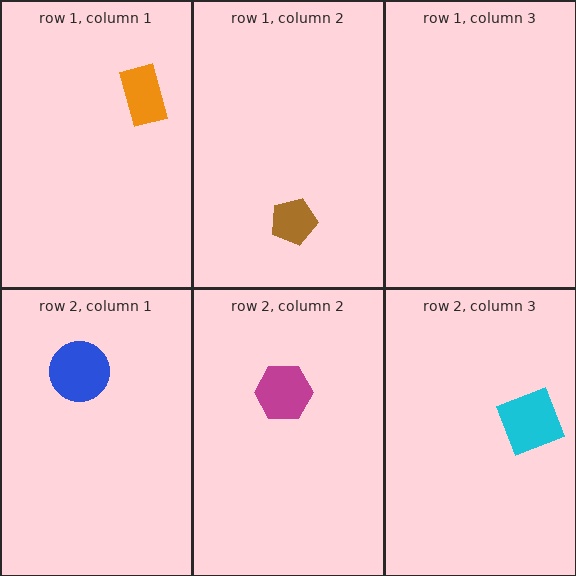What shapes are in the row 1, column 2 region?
The brown pentagon.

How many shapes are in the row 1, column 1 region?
1.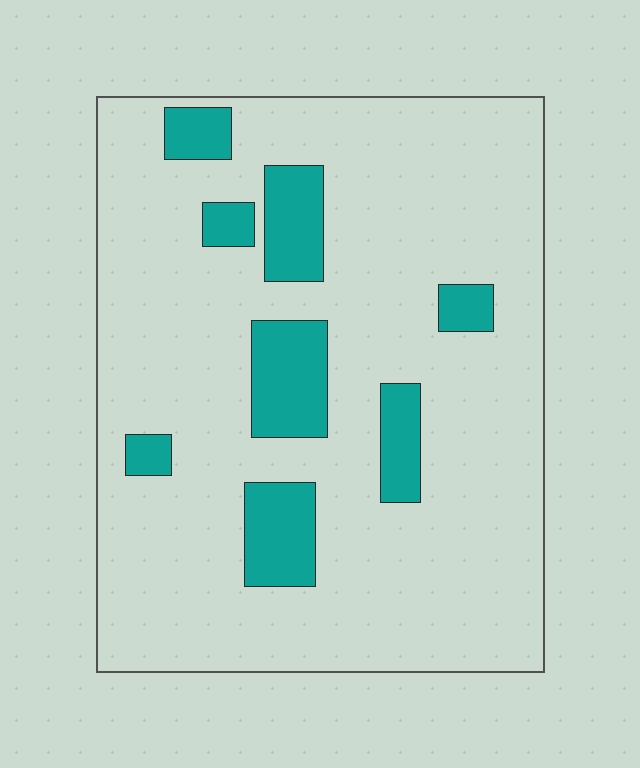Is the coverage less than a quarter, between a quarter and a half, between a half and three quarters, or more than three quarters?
Less than a quarter.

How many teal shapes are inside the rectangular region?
8.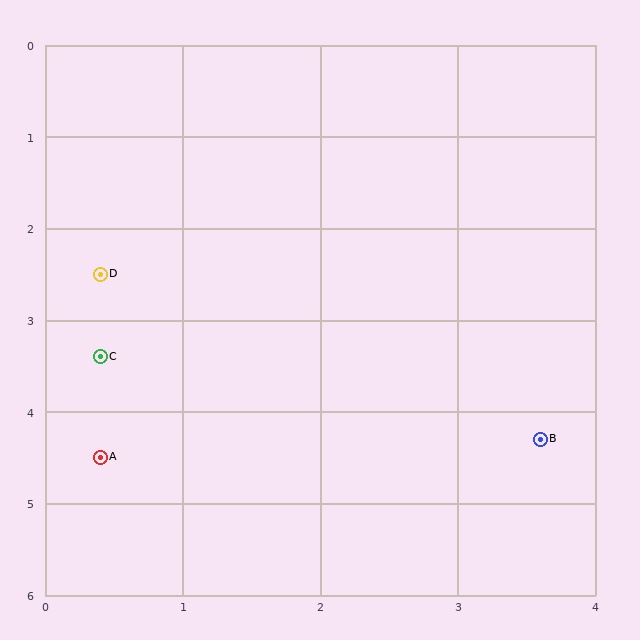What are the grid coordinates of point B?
Point B is at approximately (3.6, 4.3).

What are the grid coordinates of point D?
Point D is at approximately (0.4, 2.5).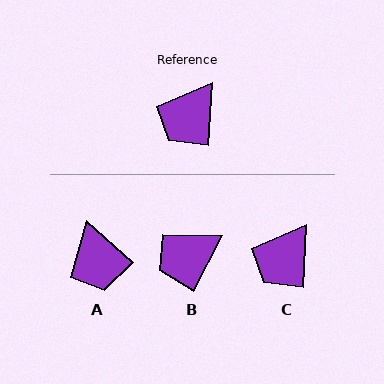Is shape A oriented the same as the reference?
No, it is off by about 51 degrees.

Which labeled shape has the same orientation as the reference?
C.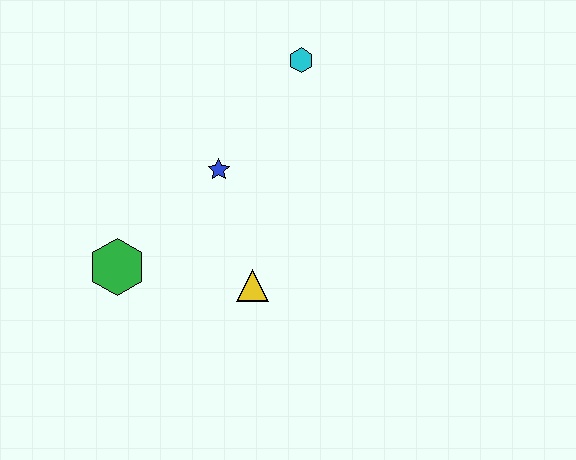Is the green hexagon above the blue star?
No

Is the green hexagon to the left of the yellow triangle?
Yes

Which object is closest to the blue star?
The yellow triangle is closest to the blue star.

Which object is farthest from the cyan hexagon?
The green hexagon is farthest from the cyan hexagon.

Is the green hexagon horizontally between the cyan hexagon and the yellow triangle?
No